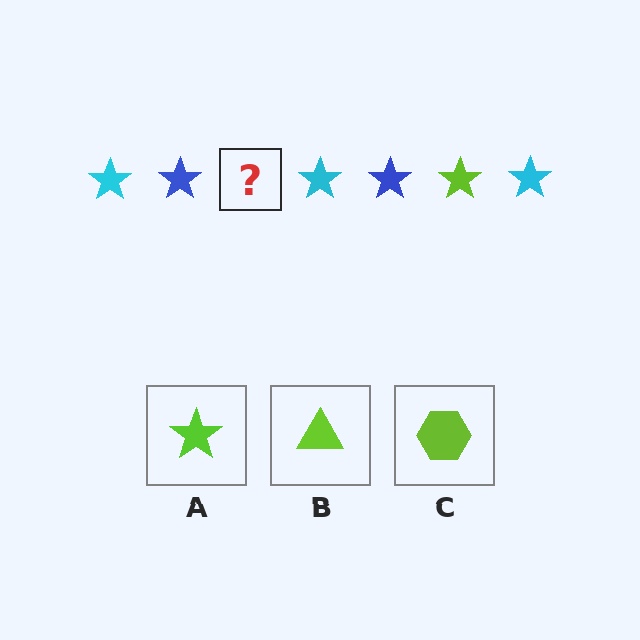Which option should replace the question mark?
Option A.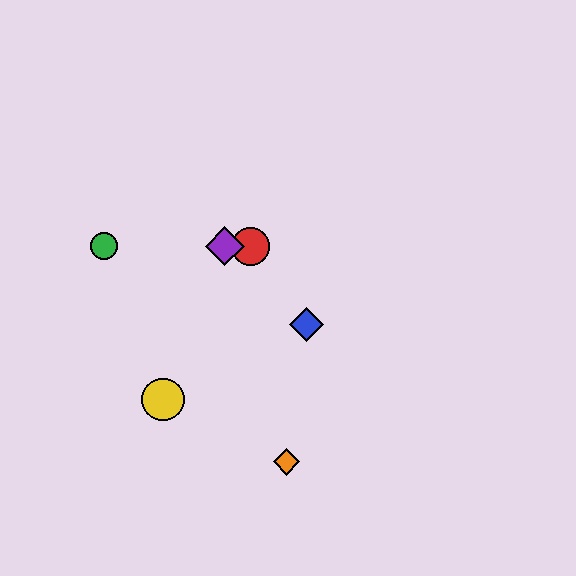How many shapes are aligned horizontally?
3 shapes (the red circle, the green circle, the purple diamond) are aligned horizontally.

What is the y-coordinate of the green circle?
The green circle is at y≈246.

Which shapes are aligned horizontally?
The red circle, the green circle, the purple diamond are aligned horizontally.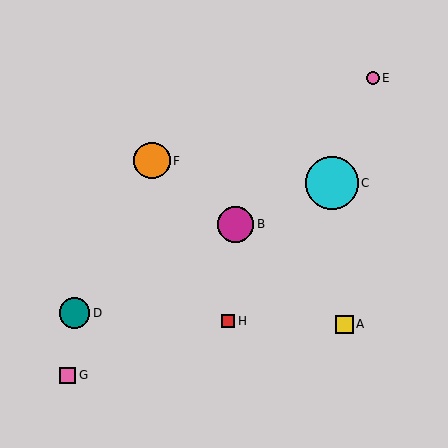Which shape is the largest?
The cyan circle (labeled C) is the largest.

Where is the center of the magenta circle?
The center of the magenta circle is at (236, 224).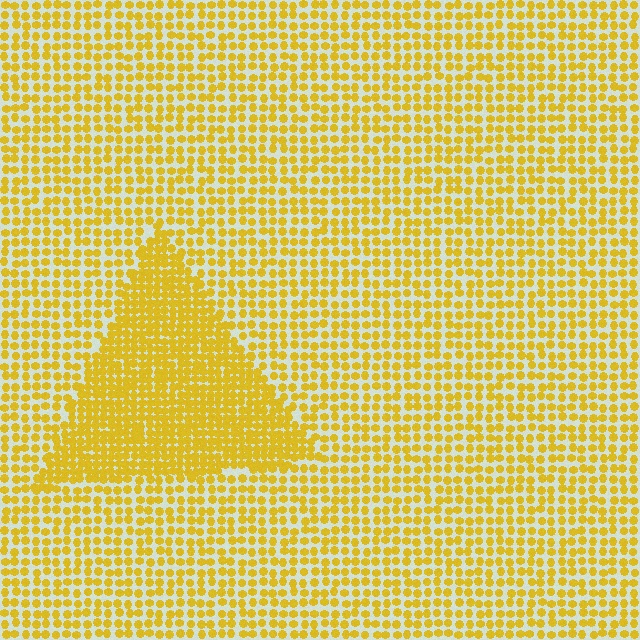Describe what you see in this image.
The image contains small yellow elements arranged at two different densities. A triangle-shaped region is visible where the elements are more densely packed than the surrounding area.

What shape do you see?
I see a triangle.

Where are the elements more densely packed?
The elements are more densely packed inside the triangle boundary.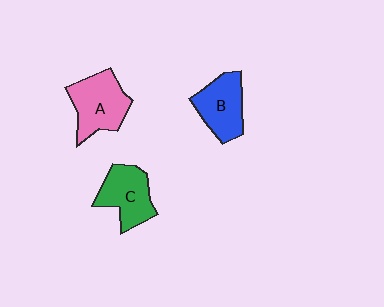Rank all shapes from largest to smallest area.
From largest to smallest: A (pink), C (green), B (blue).